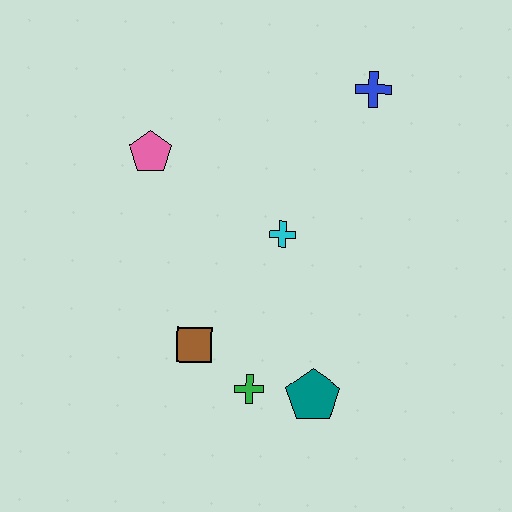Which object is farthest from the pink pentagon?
The teal pentagon is farthest from the pink pentagon.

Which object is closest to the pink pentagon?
The cyan cross is closest to the pink pentagon.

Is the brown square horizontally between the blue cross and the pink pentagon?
Yes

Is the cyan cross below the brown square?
No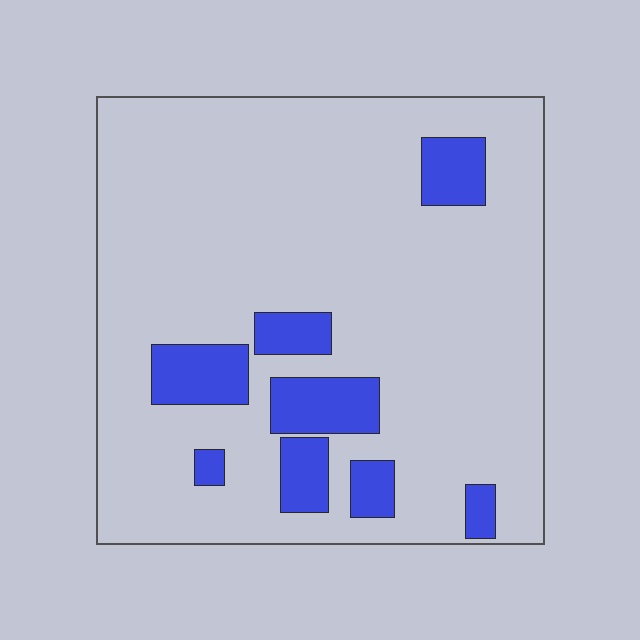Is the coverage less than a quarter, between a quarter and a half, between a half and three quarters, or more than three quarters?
Less than a quarter.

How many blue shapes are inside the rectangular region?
8.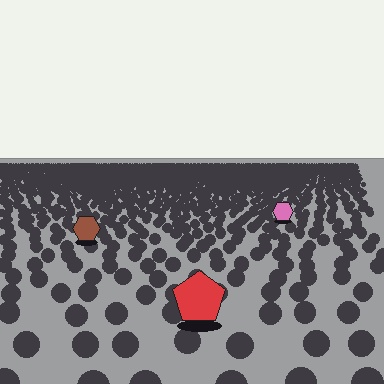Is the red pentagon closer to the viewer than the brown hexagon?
Yes. The red pentagon is closer — you can tell from the texture gradient: the ground texture is coarser near it.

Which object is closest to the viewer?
The red pentagon is closest. The texture marks near it are larger and more spread out.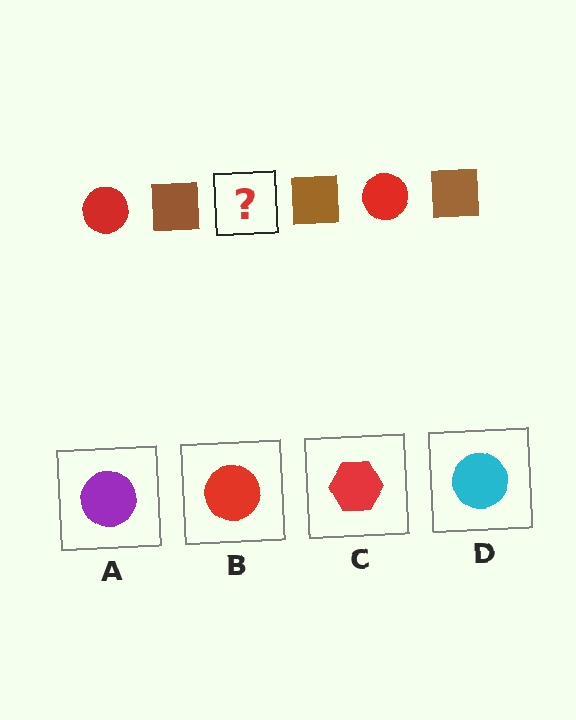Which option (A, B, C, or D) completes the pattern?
B.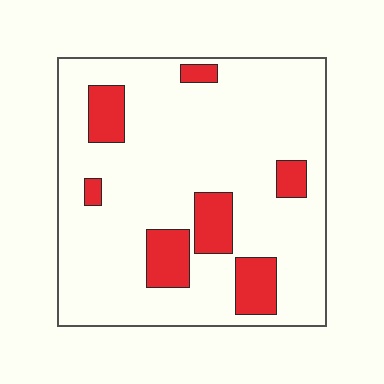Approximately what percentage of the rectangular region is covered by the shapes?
Approximately 15%.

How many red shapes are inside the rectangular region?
7.